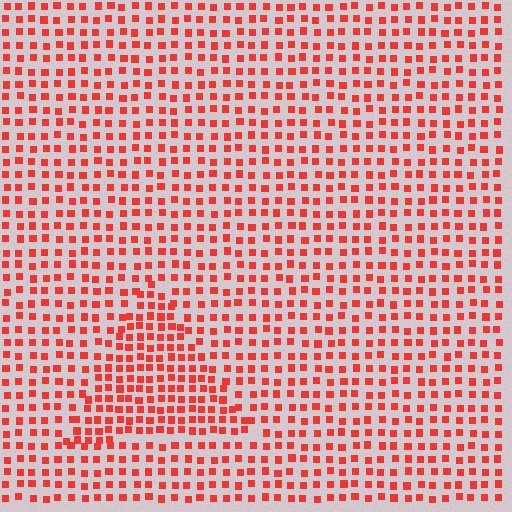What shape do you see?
I see a triangle.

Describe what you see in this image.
The image contains small red elements arranged at two different densities. A triangle-shaped region is visible where the elements are more densely packed than the surrounding area.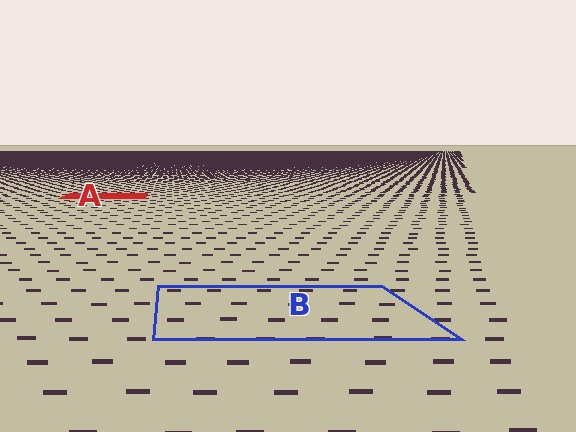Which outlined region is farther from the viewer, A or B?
Region A is farther from the viewer — the texture elements inside it appear smaller and more densely packed.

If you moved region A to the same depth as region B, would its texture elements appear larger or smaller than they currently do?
They would appear larger. At a closer depth, the same texture elements are projected at a bigger on-screen size.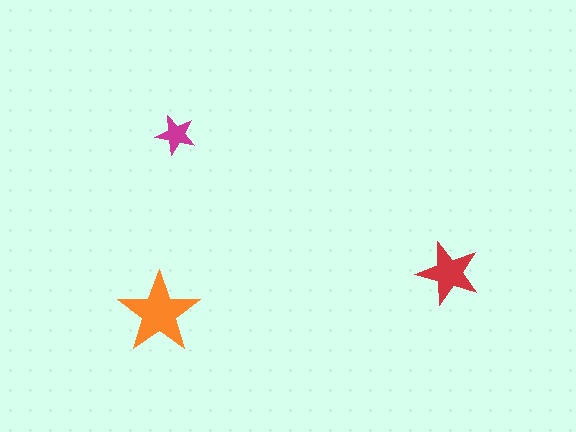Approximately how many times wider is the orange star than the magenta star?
About 2 times wider.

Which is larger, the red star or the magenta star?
The red one.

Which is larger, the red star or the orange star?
The orange one.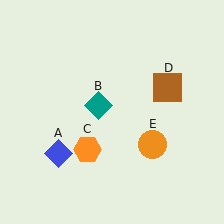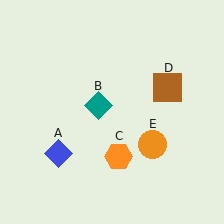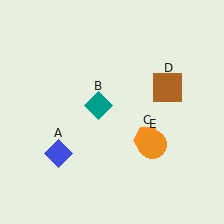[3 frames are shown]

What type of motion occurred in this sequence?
The orange hexagon (object C) rotated counterclockwise around the center of the scene.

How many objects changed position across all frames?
1 object changed position: orange hexagon (object C).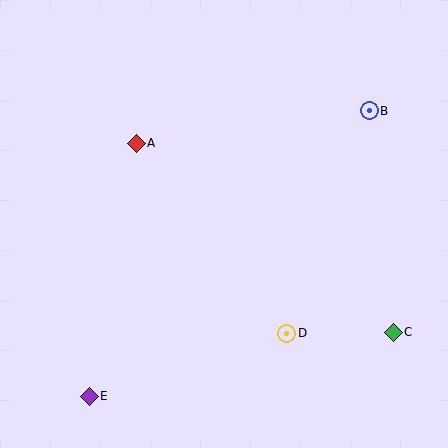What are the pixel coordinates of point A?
Point A is at (136, 143).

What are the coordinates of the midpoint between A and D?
The midpoint between A and D is at (211, 238).